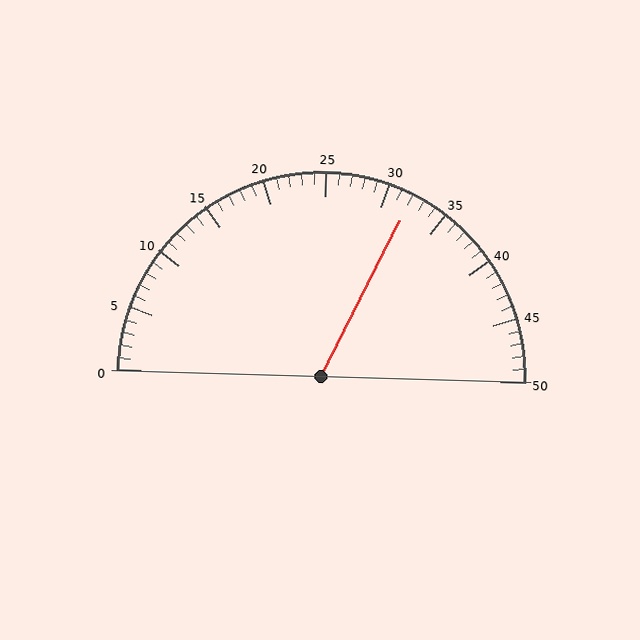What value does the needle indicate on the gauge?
The needle indicates approximately 32.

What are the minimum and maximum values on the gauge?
The gauge ranges from 0 to 50.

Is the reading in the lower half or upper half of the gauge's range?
The reading is in the upper half of the range (0 to 50).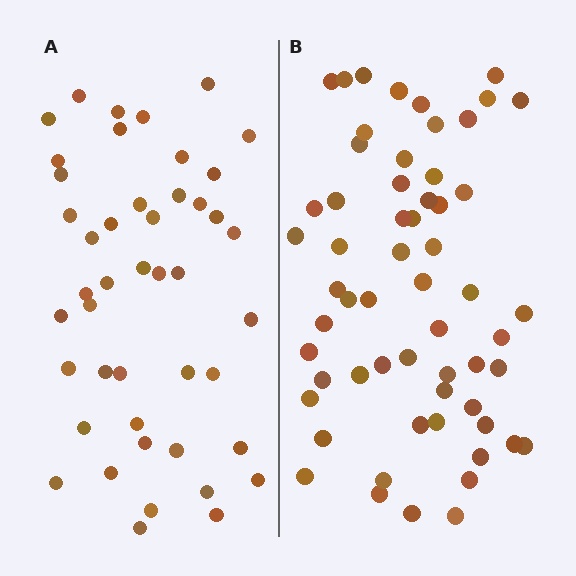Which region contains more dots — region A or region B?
Region B (the right region) has more dots.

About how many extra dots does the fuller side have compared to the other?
Region B has approximately 15 more dots than region A.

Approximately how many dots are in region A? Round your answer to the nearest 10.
About 40 dots. (The exact count is 45, which rounds to 40.)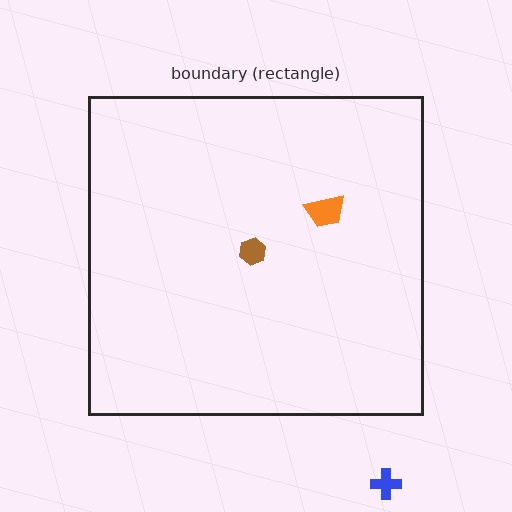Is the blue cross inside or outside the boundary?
Outside.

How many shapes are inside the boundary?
2 inside, 1 outside.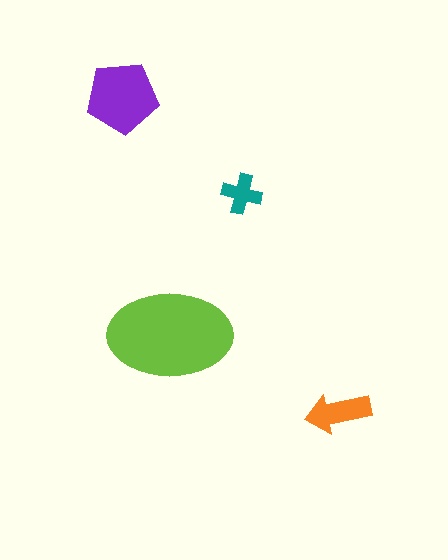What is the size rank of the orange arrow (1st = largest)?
3rd.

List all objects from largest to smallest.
The lime ellipse, the purple pentagon, the orange arrow, the teal cross.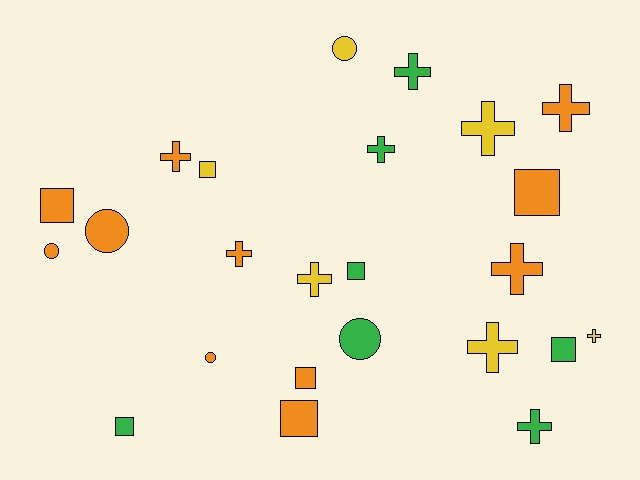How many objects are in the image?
There are 24 objects.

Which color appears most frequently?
Orange, with 11 objects.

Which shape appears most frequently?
Cross, with 11 objects.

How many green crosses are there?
There are 3 green crosses.